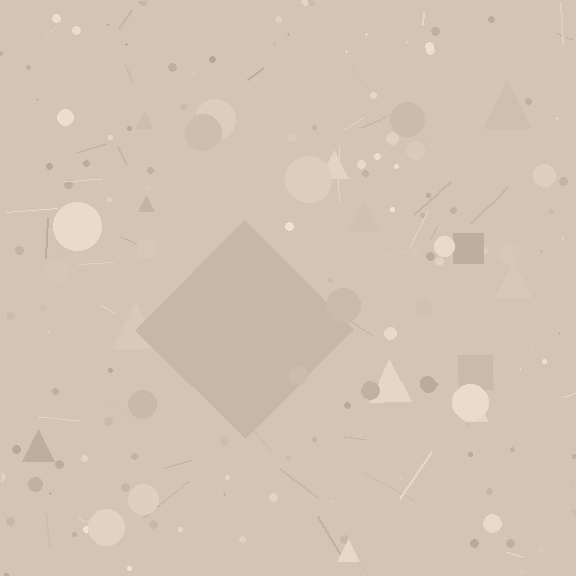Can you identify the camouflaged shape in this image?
The camouflaged shape is a diamond.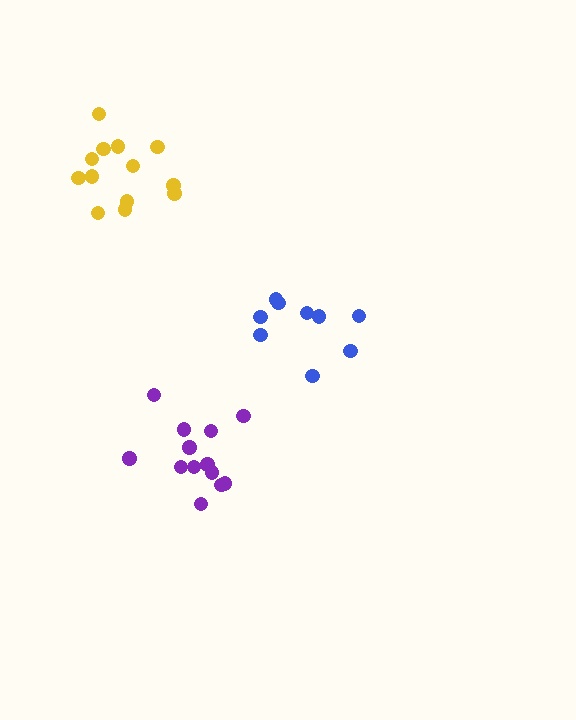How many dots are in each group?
Group 1: 13 dots, Group 2: 13 dots, Group 3: 9 dots (35 total).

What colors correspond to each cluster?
The clusters are colored: purple, yellow, blue.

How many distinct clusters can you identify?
There are 3 distinct clusters.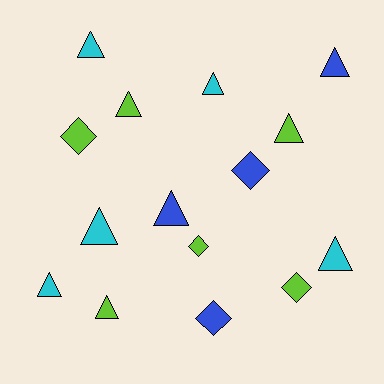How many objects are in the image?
There are 15 objects.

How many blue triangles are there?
There are 2 blue triangles.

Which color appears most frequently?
Lime, with 6 objects.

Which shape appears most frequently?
Triangle, with 10 objects.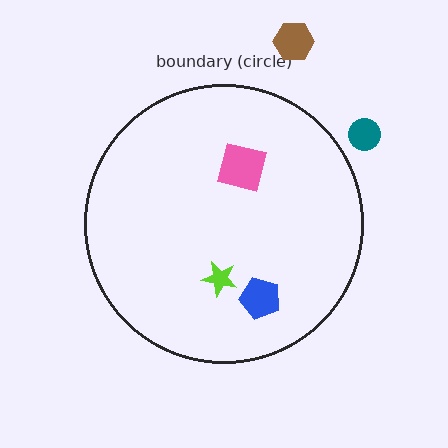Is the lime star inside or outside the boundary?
Inside.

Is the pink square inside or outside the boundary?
Inside.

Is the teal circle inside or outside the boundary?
Outside.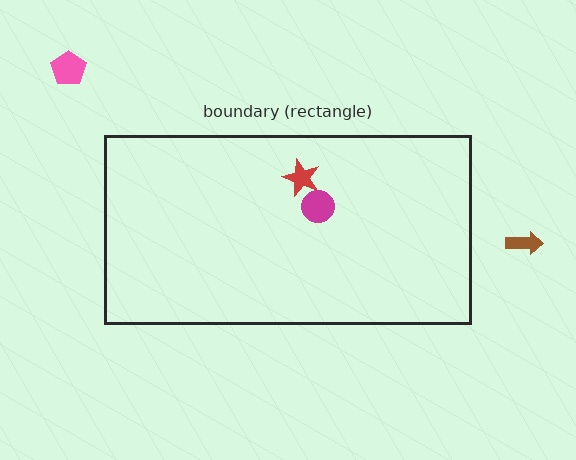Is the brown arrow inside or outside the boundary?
Outside.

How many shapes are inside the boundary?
2 inside, 2 outside.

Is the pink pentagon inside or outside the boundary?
Outside.